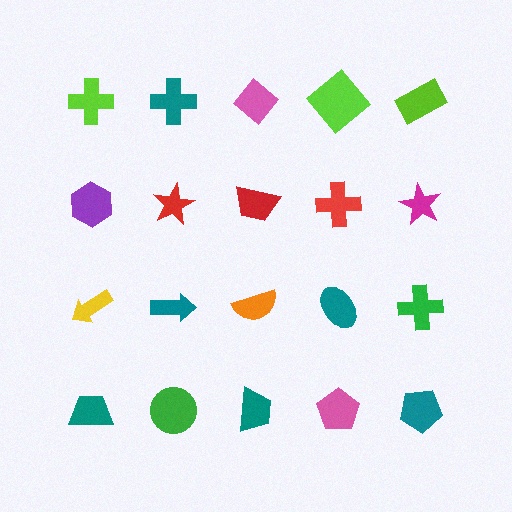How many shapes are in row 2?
5 shapes.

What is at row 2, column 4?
A red cross.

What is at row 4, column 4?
A pink pentagon.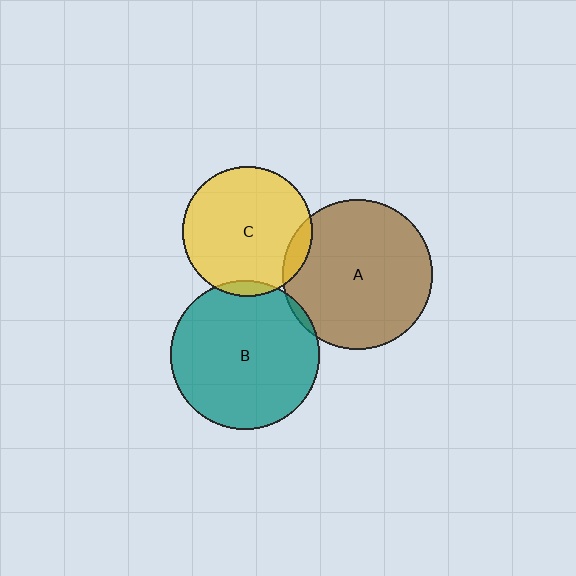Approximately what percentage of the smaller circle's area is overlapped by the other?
Approximately 5%.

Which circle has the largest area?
Circle A (brown).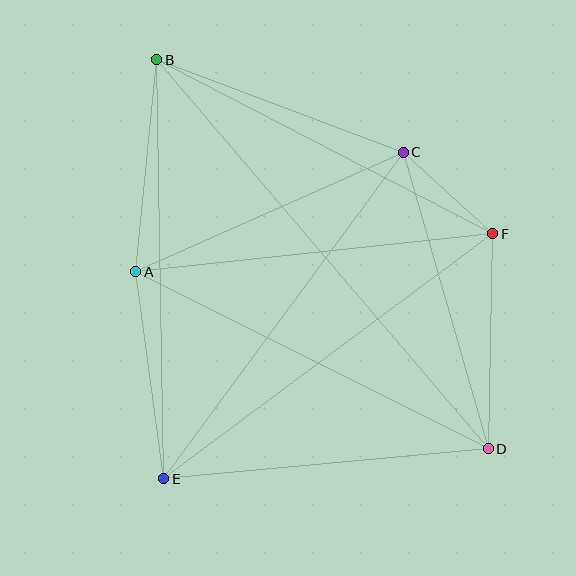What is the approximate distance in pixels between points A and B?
The distance between A and B is approximately 213 pixels.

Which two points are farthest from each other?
Points B and D are farthest from each other.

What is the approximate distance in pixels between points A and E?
The distance between A and E is approximately 209 pixels.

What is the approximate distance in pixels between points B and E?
The distance between B and E is approximately 419 pixels.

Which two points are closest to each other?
Points C and F are closest to each other.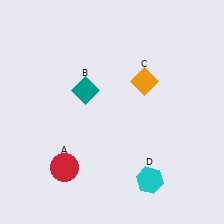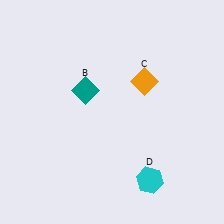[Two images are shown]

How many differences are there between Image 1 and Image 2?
There is 1 difference between the two images.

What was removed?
The red circle (A) was removed in Image 2.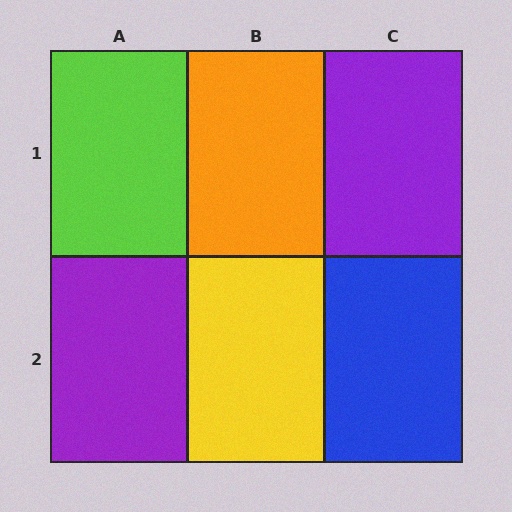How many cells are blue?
1 cell is blue.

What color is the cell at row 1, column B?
Orange.